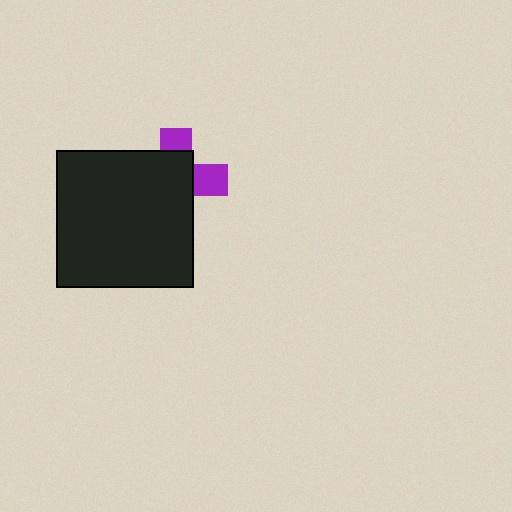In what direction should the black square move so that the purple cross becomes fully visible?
The black square should move toward the lower-left. That is the shortest direction to clear the overlap and leave the purple cross fully visible.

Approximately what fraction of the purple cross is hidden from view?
Roughly 68% of the purple cross is hidden behind the black square.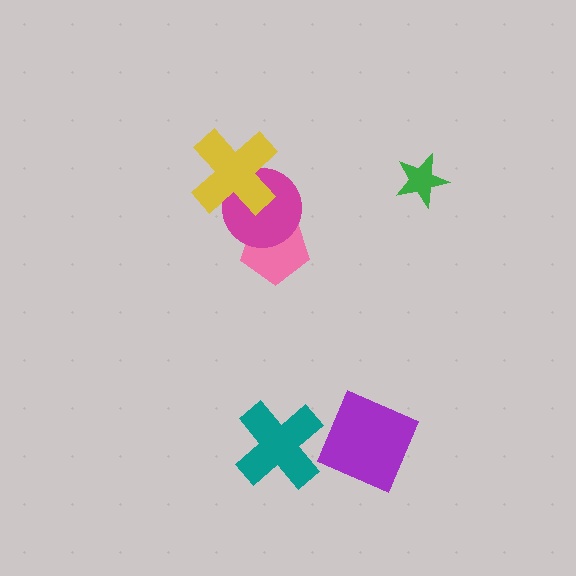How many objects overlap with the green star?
0 objects overlap with the green star.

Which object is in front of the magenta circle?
The yellow cross is in front of the magenta circle.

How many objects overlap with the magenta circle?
2 objects overlap with the magenta circle.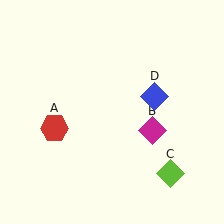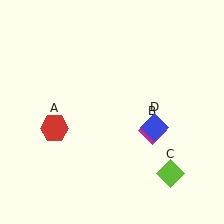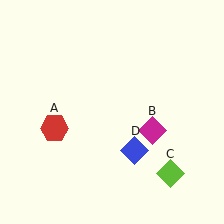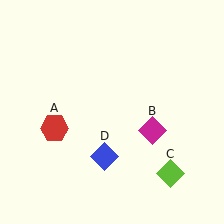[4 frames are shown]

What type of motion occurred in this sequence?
The blue diamond (object D) rotated clockwise around the center of the scene.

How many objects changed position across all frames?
1 object changed position: blue diamond (object D).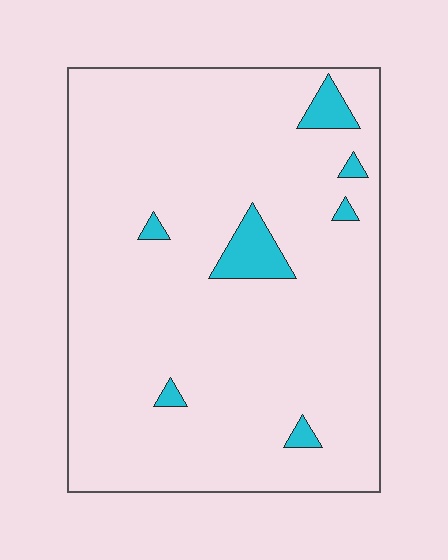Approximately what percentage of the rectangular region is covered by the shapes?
Approximately 5%.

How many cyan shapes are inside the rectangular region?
7.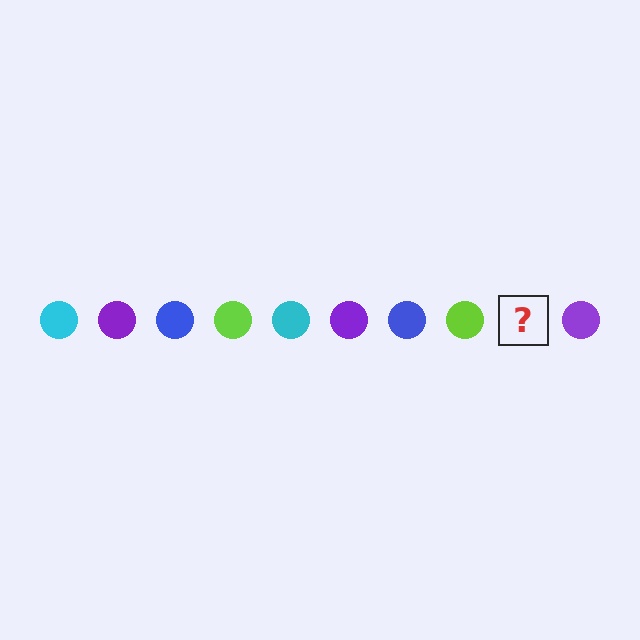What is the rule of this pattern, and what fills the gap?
The rule is that the pattern cycles through cyan, purple, blue, lime circles. The gap should be filled with a cyan circle.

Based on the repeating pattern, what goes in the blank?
The blank should be a cyan circle.